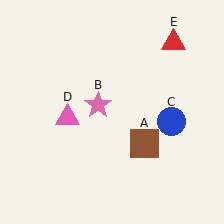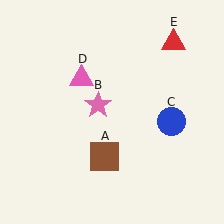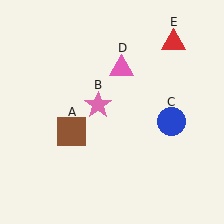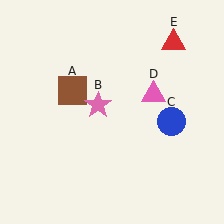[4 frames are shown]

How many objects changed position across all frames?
2 objects changed position: brown square (object A), pink triangle (object D).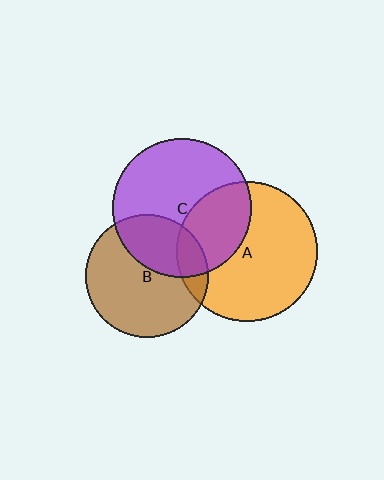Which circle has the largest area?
Circle A (orange).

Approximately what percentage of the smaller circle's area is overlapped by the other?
Approximately 15%.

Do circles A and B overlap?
Yes.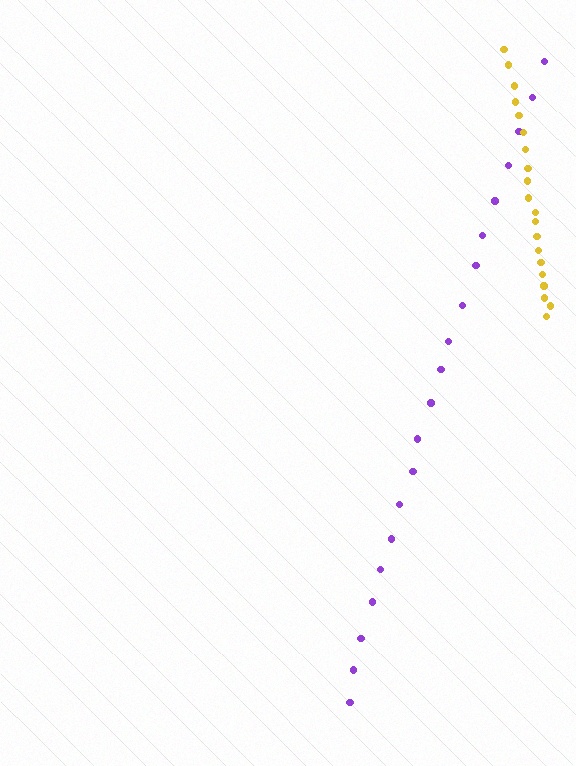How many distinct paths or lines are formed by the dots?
There are 2 distinct paths.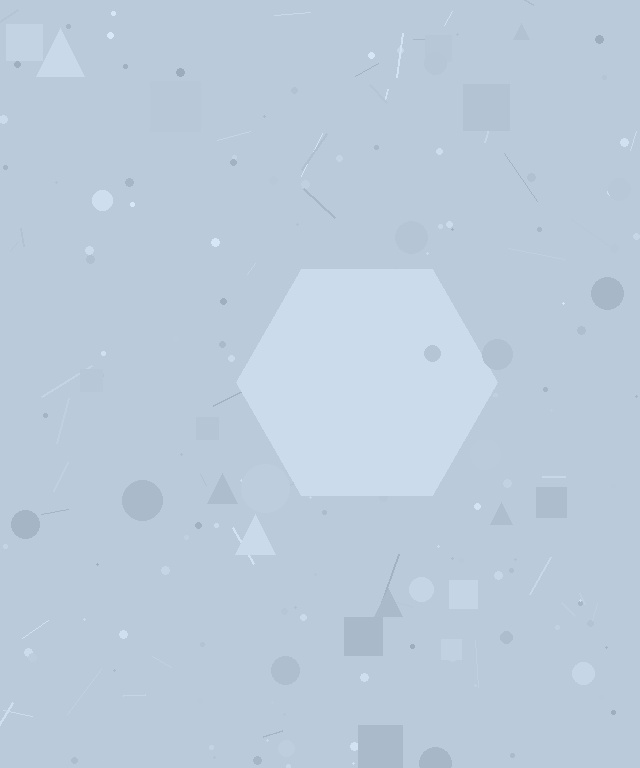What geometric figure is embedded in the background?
A hexagon is embedded in the background.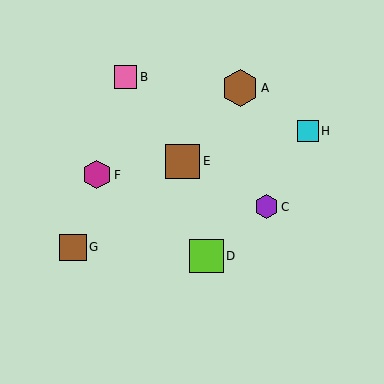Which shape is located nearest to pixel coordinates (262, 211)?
The purple hexagon (labeled C) at (267, 207) is nearest to that location.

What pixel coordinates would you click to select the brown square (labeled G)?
Click at (73, 247) to select the brown square G.